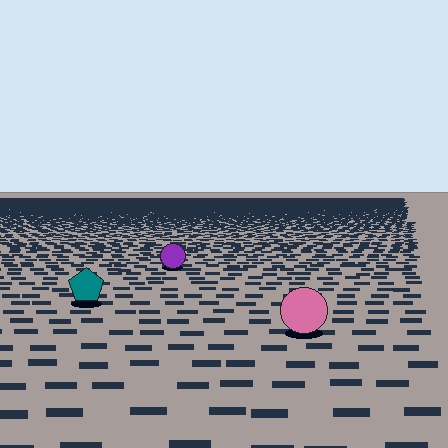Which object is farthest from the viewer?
The purple circle is farthest from the viewer. It appears smaller and the ground texture around it is denser.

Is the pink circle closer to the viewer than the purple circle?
Yes. The pink circle is closer — you can tell from the texture gradient: the ground texture is coarser near it.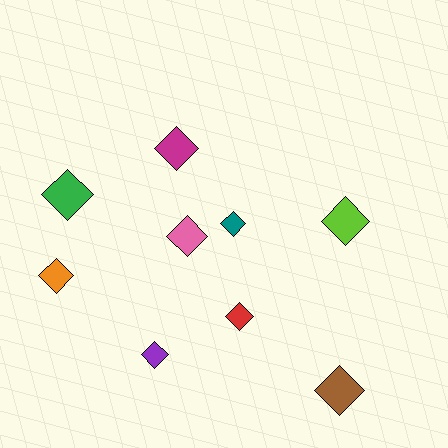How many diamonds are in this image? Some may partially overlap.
There are 9 diamonds.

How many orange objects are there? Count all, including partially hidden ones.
There is 1 orange object.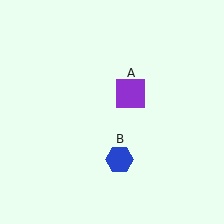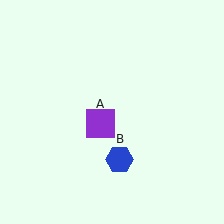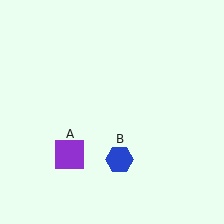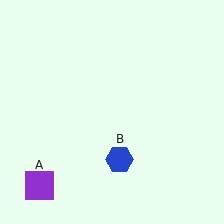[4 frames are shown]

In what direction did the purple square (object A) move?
The purple square (object A) moved down and to the left.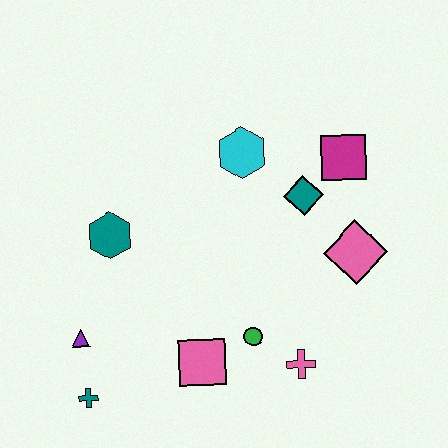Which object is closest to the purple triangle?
The teal cross is closest to the purple triangle.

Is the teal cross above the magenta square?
No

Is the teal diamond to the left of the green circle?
No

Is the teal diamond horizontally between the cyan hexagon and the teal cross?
No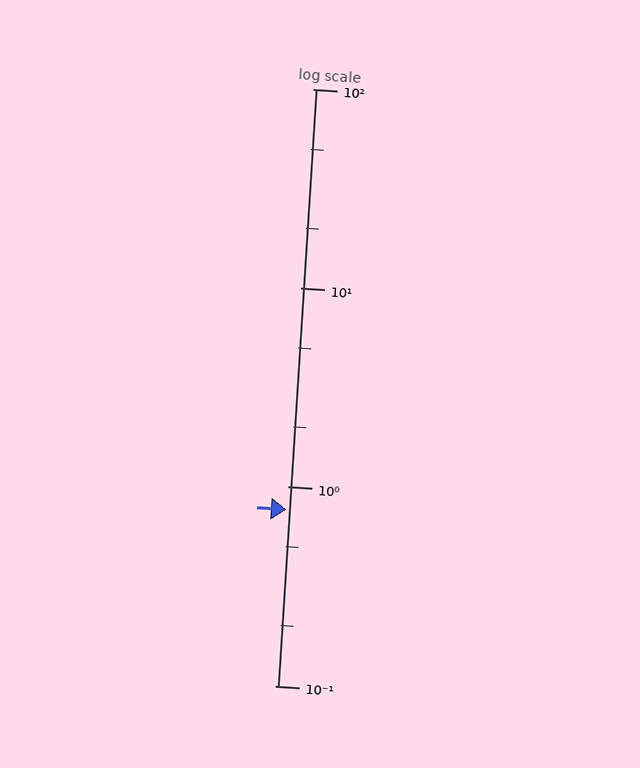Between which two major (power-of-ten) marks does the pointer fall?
The pointer is between 0.1 and 1.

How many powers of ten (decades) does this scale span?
The scale spans 3 decades, from 0.1 to 100.